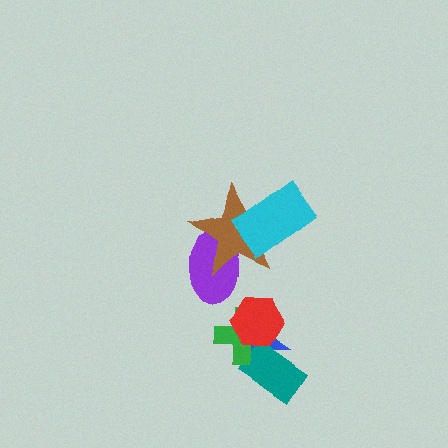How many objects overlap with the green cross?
3 objects overlap with the green cross.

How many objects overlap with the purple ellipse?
1 object overlaps with the purple ellipse.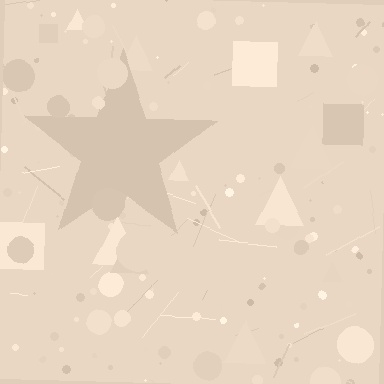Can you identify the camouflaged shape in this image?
The camouflaged shape is a star.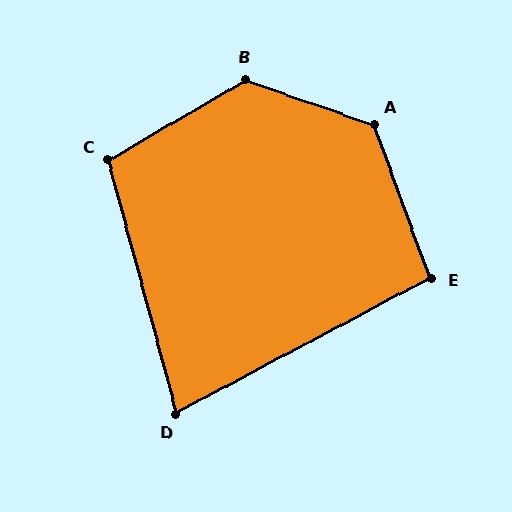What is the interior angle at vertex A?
Approximately 130 degrees (obtuse).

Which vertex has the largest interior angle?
B, at approximately 130 degrees.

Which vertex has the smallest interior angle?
D, at approximately 77 degrees.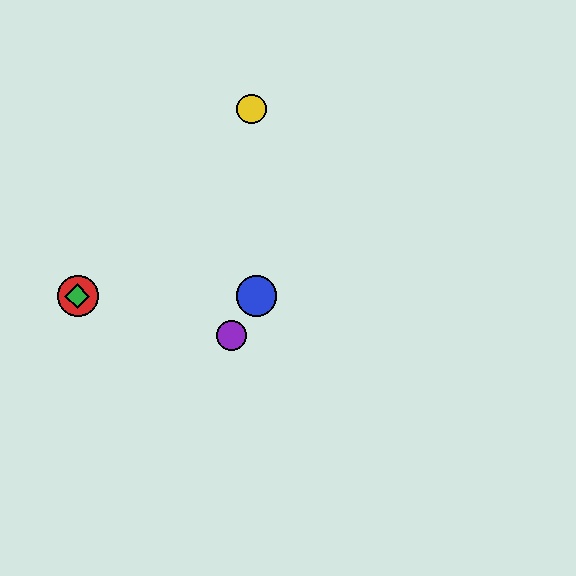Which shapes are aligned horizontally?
The red circle, the blue circle, the green diamond are aligned horizontally.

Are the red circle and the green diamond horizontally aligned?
Yes, both are at y≈296.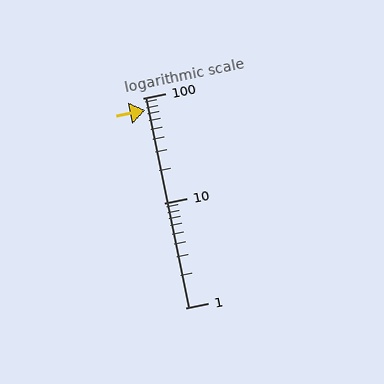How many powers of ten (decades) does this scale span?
The scale spans 2 decades, from 1 to 100.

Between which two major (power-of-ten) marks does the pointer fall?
The pointer is between 10 and 100.